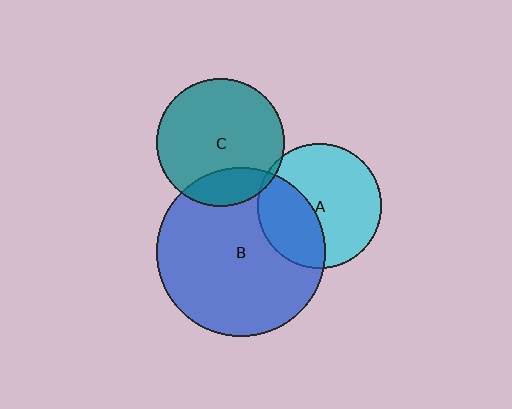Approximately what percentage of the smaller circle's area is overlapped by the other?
Approximately 20%.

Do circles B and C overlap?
Yes.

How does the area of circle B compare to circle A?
Approximately 1.8 times.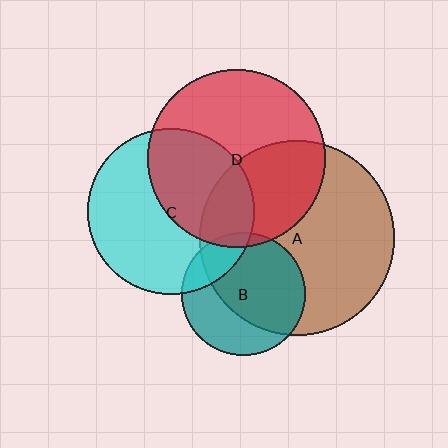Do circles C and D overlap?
Yes.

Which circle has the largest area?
Circle A (brown).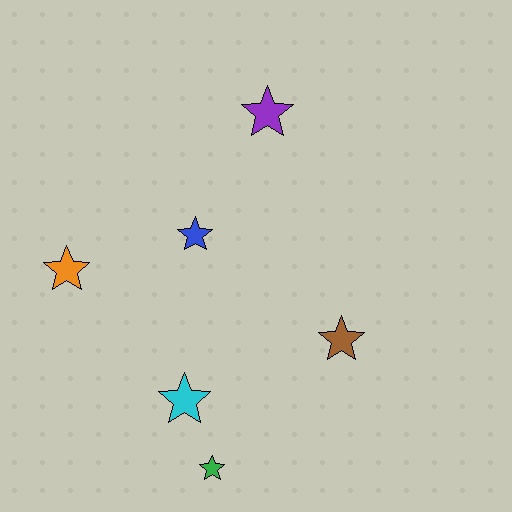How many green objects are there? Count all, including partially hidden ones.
There is 1 green object.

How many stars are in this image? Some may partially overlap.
There are 6 stars.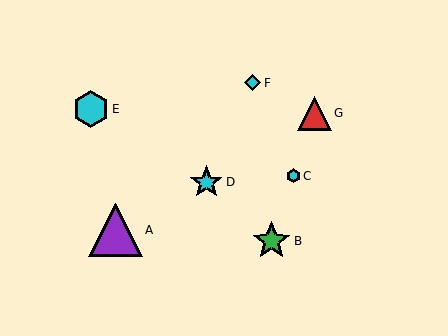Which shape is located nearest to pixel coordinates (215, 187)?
The cyan star (labeled D) at (206, 182) is nearest to that location.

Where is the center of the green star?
The center of the green star is at (272, 241).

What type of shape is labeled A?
Shape A is a purple triangle.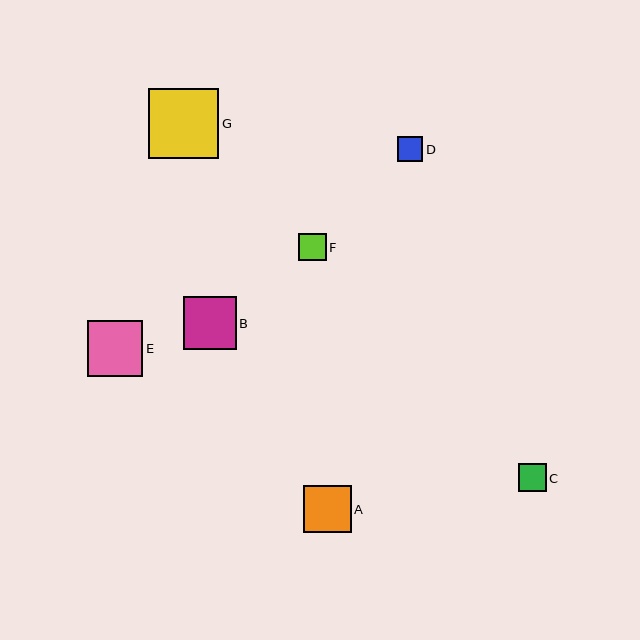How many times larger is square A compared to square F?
Square A is approximately 1.7 times the size of square F.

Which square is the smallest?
Square D is the smallest with a size of approximately 26 pixels.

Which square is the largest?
Square G is the largest with a size of approximately 70 pixels.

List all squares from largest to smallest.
From largest to smallest: G, E, B, A, C, F, D.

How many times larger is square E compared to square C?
Square E is approximately 2.0 times the size of square C.